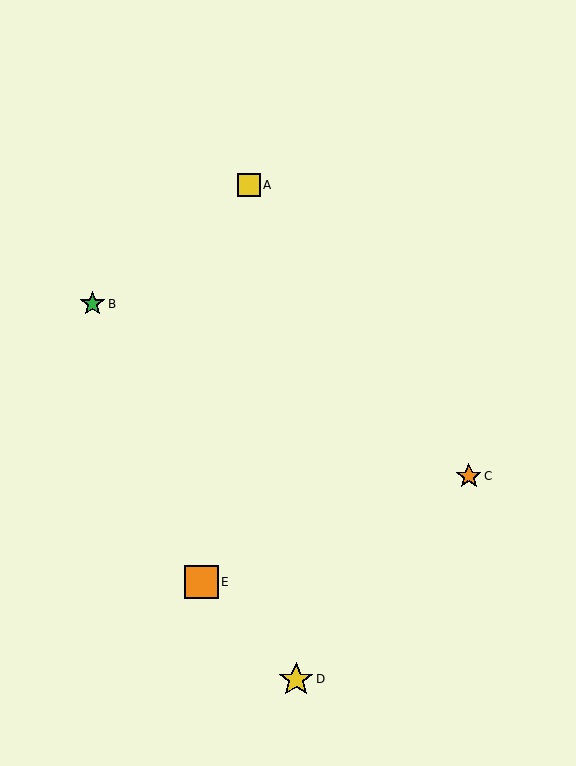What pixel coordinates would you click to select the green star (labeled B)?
Click at (92, 304) to select the green star B.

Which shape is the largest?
The yellow star (labeled D) is the largest.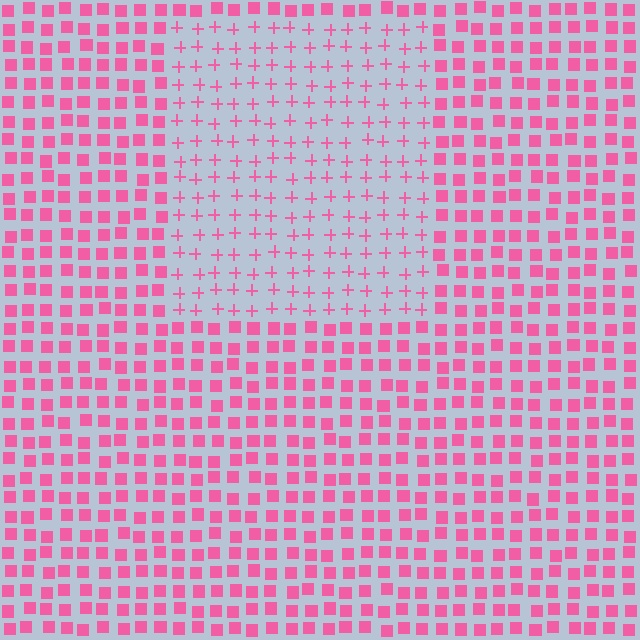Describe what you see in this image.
The image is filled with small pink elements arranged in a uniform grid. A rectangle-shaped region contains plus signs, while the surrounding area contains squares. The boundary is defined purely by the change in element shape.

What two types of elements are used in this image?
The image uses plus signs inside the rectangle region and squares outside it.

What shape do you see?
I see a rectangle.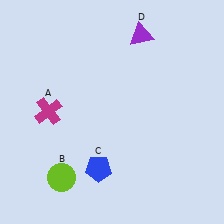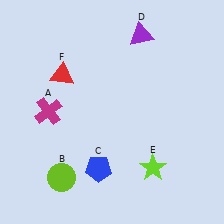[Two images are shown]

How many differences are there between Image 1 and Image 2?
There are 2 differences between the two images.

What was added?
A lime star (E), a red triangle (F) were added in Image 2.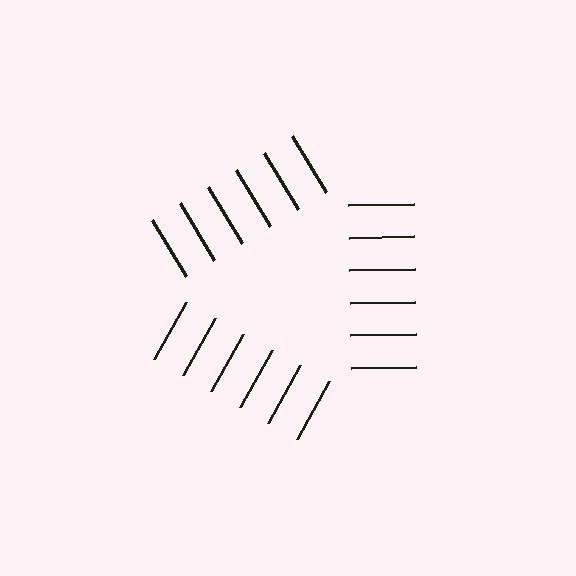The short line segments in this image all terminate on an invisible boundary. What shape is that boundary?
An illusory triangle — the line segments terminate on its edges but no continuous stroke is drawn.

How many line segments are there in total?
18 — 6 along each of the 3 edges.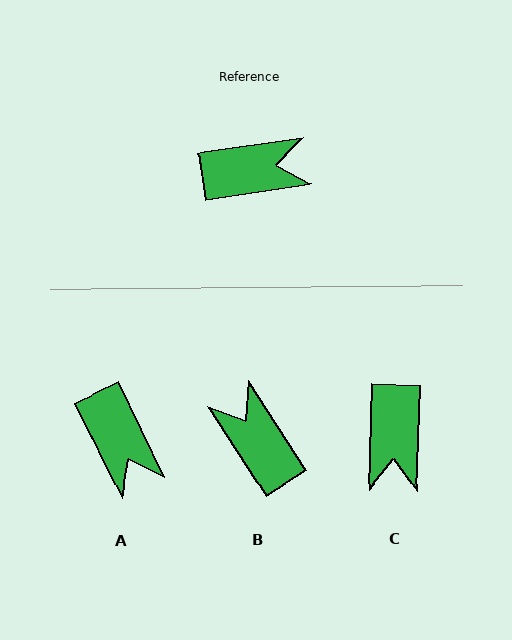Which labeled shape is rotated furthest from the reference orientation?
B, about 114 degrees away.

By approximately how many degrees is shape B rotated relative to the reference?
Approximately 114 degrees counter-clockwise.